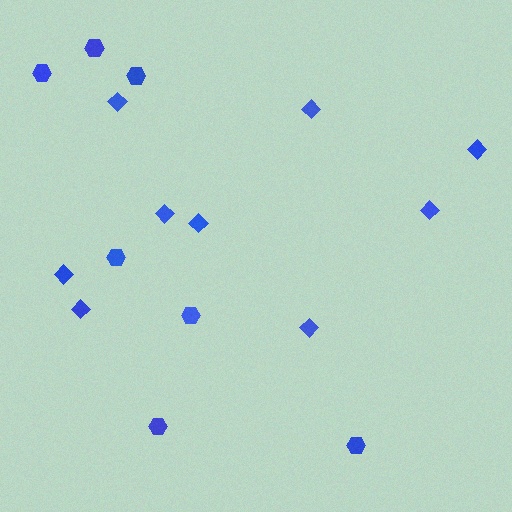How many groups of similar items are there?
There are 2 groups: one group of hexagons (7) and one group of diamonds (9).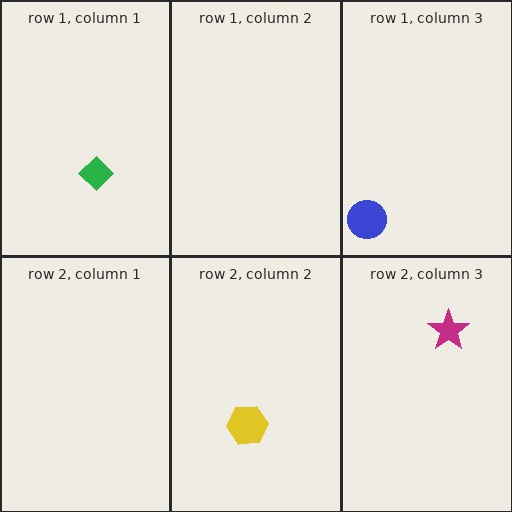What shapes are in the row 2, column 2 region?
The yellow hexagon.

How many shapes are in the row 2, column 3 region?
1.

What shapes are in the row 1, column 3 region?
The blue circle.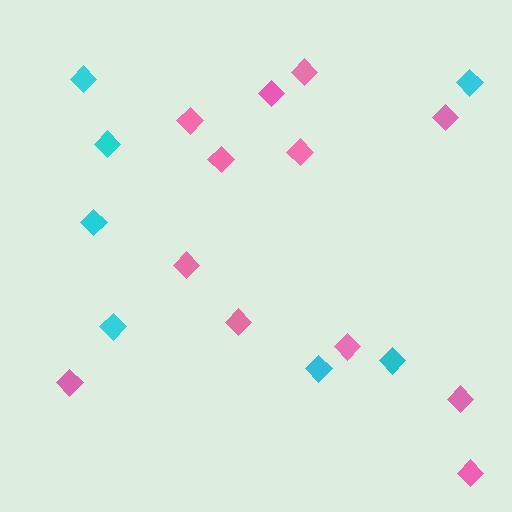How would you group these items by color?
There are 2 groups: one group of cyan diamonds (7) and one group of pink diamonds (12).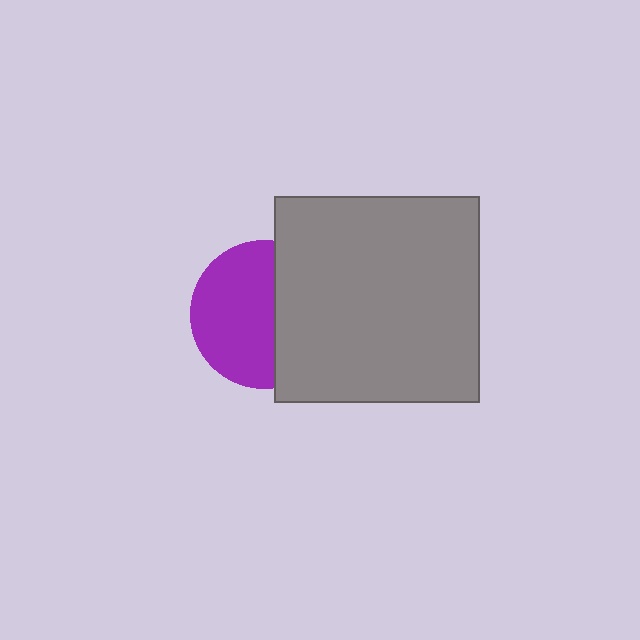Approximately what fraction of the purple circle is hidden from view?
Roughly 42% of the purple circle is hidden behind the gray square.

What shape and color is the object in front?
The object in front is a gray square.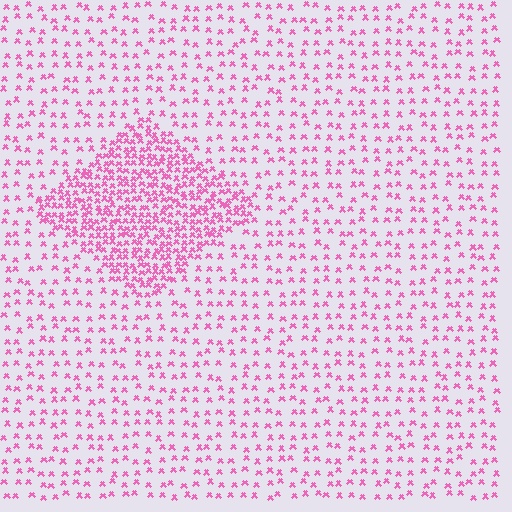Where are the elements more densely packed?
The elements are more densely packed inside the diamond boundary.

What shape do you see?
I see a diamond.